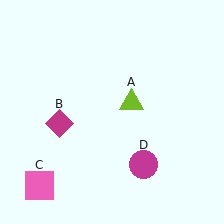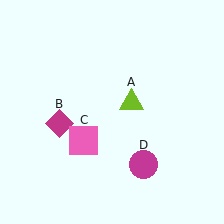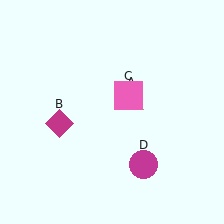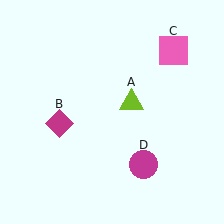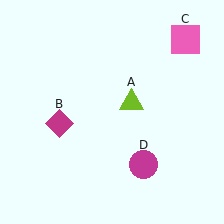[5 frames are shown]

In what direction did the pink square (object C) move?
The pink square (object C) moved up and to the right.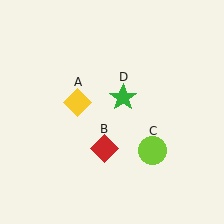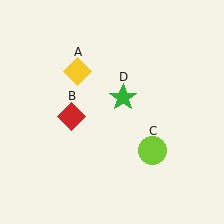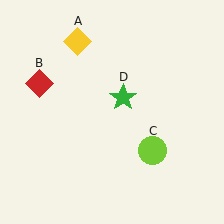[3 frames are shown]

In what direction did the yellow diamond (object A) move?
The yellow diamond (object A) moved up.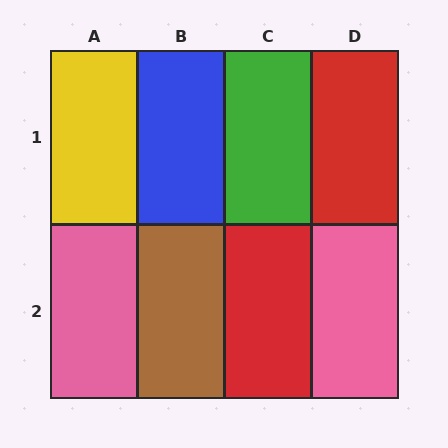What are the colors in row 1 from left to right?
Yellow, blue, green, red.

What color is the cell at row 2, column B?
Brown.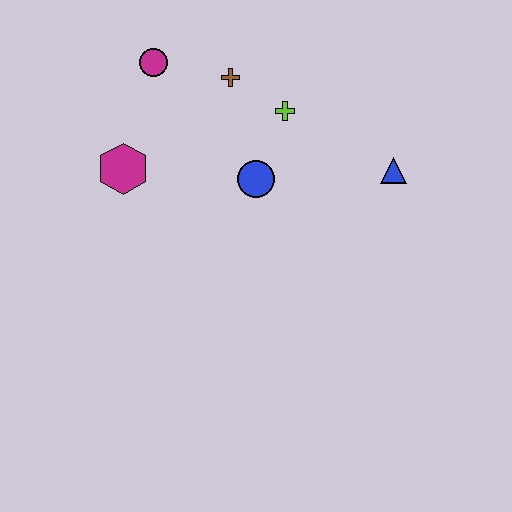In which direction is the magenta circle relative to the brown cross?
The magenta circle is to the left of the brown cross.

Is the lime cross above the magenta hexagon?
Yes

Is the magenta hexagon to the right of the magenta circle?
No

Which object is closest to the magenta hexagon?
The magenta circle is closest to the magenta hexagon.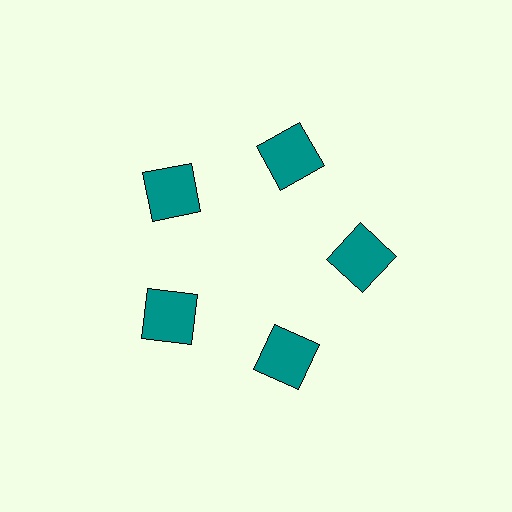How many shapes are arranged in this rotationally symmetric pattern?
There are 5 shapes, arranged in 5 groups of 1.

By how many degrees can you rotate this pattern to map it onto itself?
The pattern maps onto itself every 72 degrees of rotation.